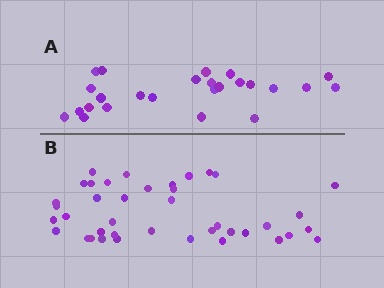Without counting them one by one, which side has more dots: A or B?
Region B (the bottom region) has more dots.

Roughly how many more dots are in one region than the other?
Region B has approximately 15 more dots than region A.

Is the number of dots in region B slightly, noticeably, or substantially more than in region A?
Region B has substantially more. The ratio is roughly 1.6 to 1.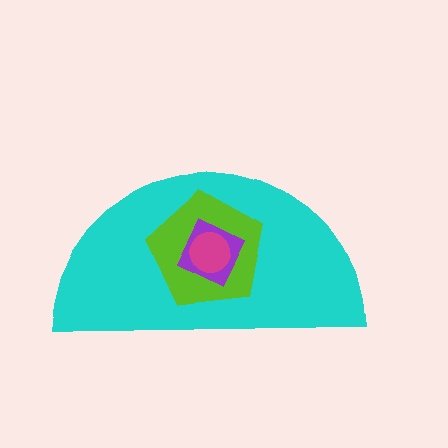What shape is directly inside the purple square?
The magenta circle.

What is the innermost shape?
The magenta circle.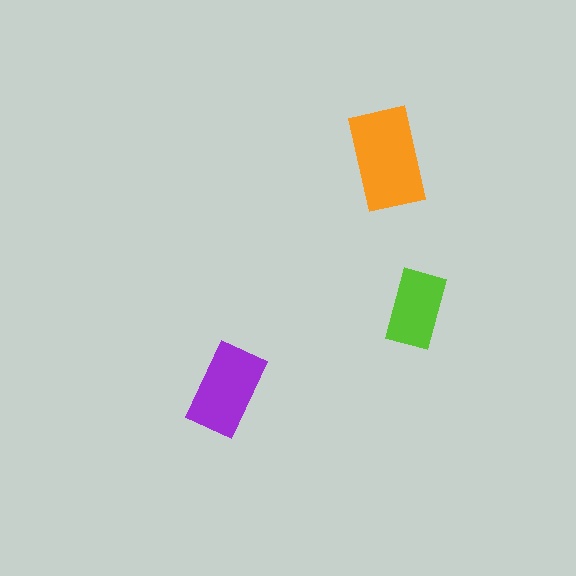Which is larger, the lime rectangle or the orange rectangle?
The orange one.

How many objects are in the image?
There are 3 objects in the image.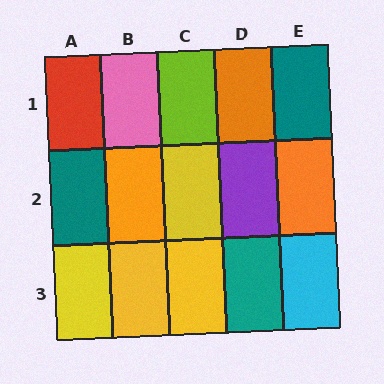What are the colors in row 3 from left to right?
Yellow, yellow, yellow, teal, cyan.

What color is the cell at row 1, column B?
Pink.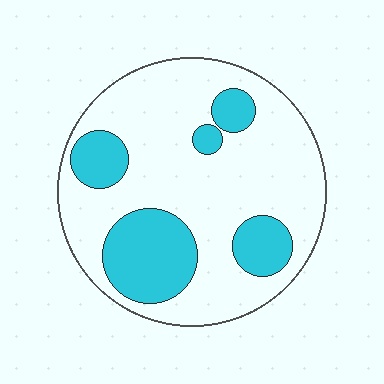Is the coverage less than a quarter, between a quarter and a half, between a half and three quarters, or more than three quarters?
Between a quarter and a half.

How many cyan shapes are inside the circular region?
5.